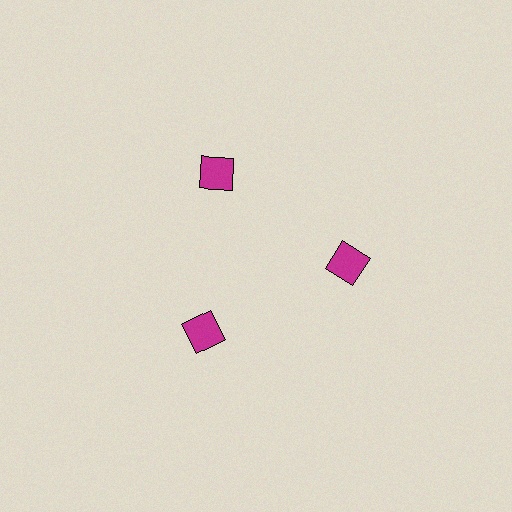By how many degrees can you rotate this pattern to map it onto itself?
The pattern maps onto itself every 120 degrees of rotation.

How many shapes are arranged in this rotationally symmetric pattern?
There are 3 shapes, arranged in 3 groups of 1.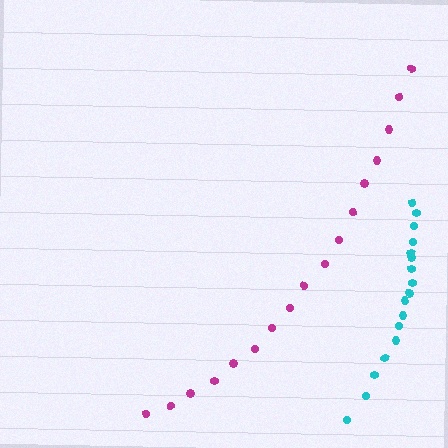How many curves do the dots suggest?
There are 2 distinct paths.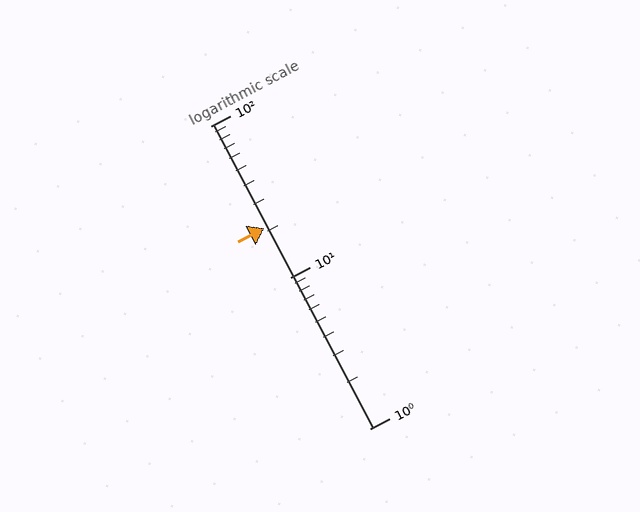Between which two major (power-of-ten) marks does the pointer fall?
The pointer is between 10 and 100.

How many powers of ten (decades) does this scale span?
The scale spans 2 decades, from 1 to 100.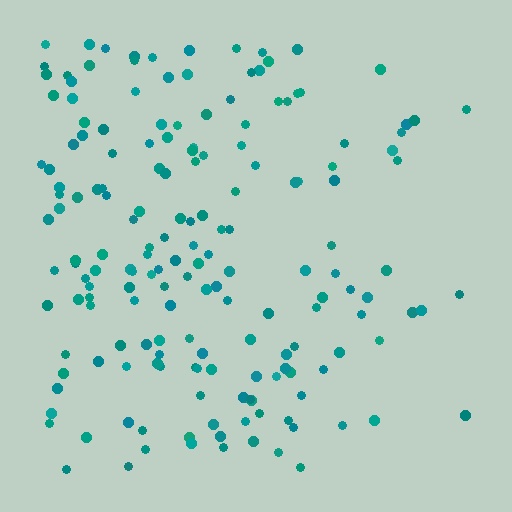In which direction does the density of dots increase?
From right to left, with the left side densest.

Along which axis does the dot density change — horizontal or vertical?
Horizontal.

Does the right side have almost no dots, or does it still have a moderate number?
Still a moderate number, just noticeably fewer than the left.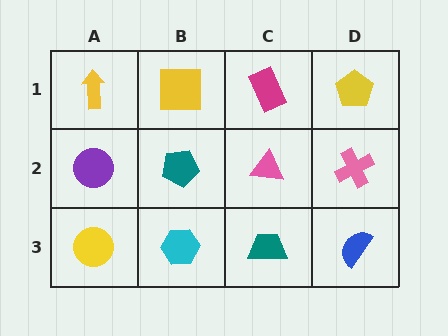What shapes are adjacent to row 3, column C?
A pink triangle (row 2, column C), a cyan hexagon (row 3, column B), a blue semicircle (row 3, column D).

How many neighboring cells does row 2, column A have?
3.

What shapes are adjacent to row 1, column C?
A pink triangle (row 2, column C), a yellow square (row 1, column B), a yellow pentagon (row 1, column D).